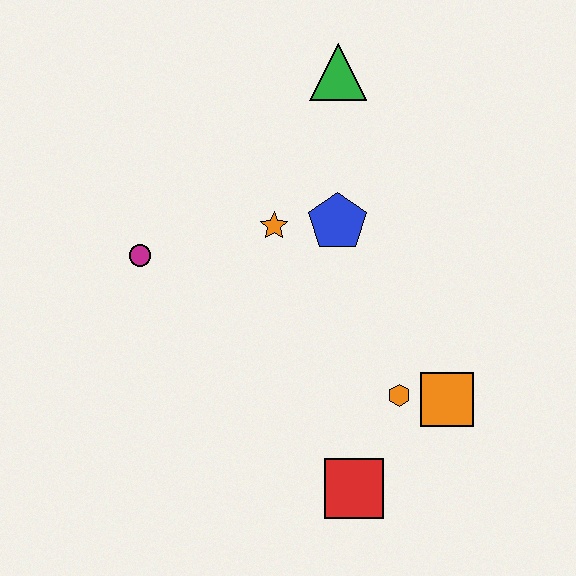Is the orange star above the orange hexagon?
Yes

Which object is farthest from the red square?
The green triangle is farthest from the red square.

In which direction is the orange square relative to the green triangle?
The orange square is below the green triangle.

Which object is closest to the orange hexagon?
The orange square is closest to the orange hexagon.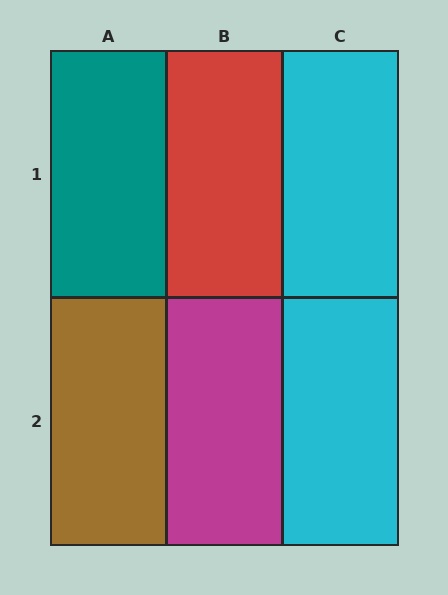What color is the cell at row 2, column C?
Cyan.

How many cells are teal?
1 cell is teal.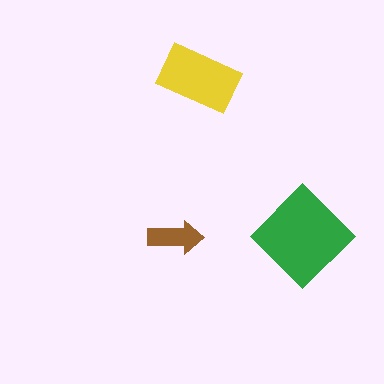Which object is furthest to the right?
The green diamond is rightmost.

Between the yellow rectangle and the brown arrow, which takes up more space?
The yellow rectangle.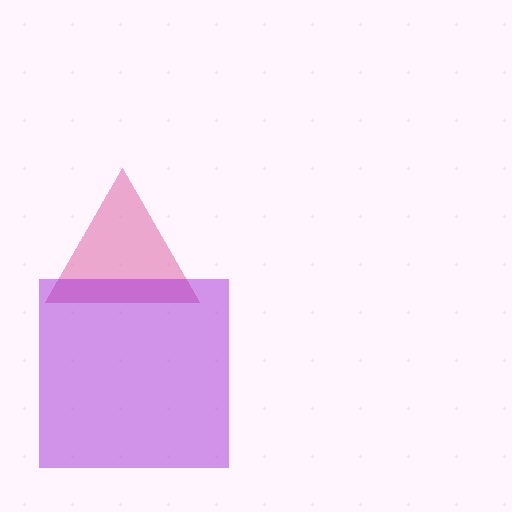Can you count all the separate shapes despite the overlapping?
Yes, there are 2 separate shapes.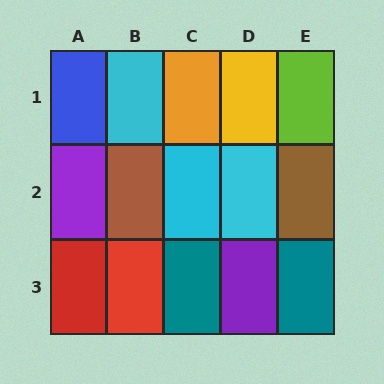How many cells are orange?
1 cell is orange.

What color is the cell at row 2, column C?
Cyan.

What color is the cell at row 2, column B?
Brown.